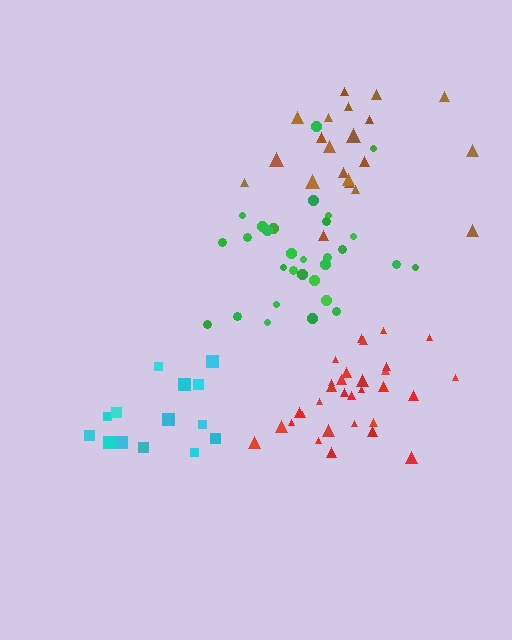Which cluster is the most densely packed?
Red.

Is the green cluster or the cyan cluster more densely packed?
Green.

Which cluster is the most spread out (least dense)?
Brown.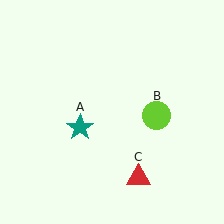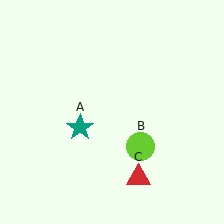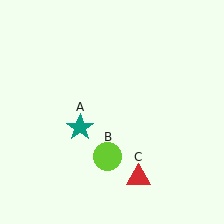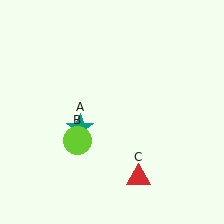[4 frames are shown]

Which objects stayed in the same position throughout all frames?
Teal star (object A) and red triangle (object C) remained stationary.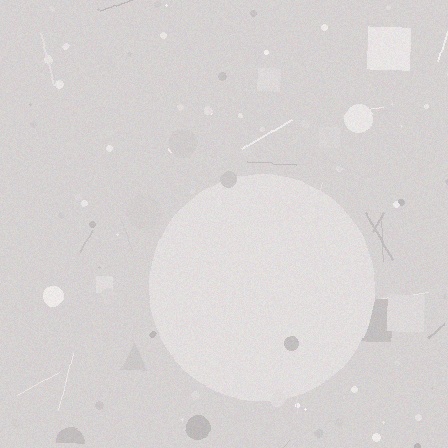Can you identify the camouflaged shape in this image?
The camouflaged shape is a circle.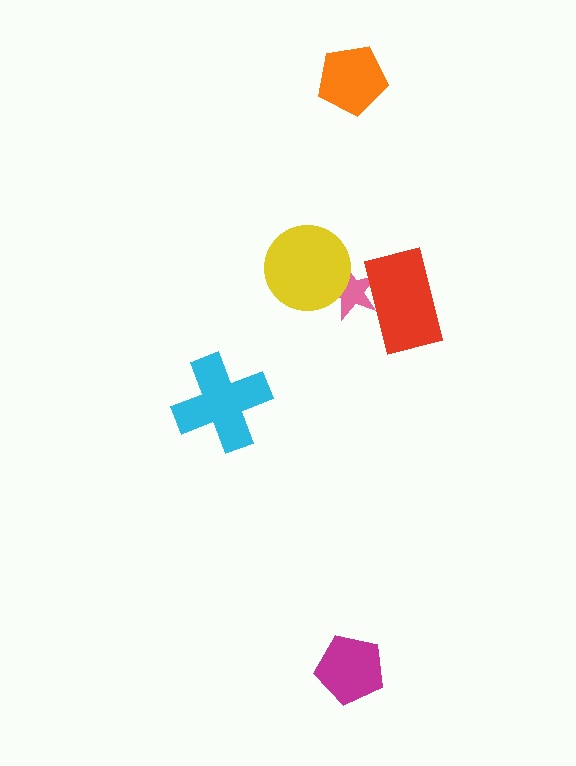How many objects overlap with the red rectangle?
1 object overlaps with the red rectangle.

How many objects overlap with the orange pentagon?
0 objects overlap with the orange pentagon.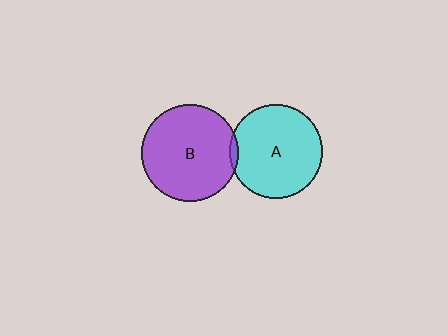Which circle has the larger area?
Circle B (purple).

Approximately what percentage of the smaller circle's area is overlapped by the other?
Approximately 5%.